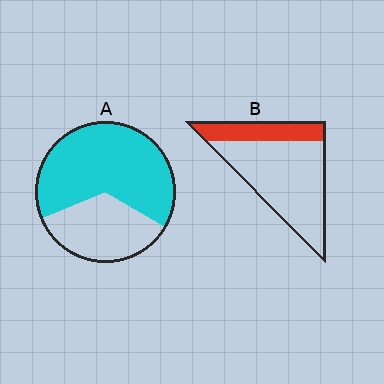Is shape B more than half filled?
No.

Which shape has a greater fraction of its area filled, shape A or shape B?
Shape A.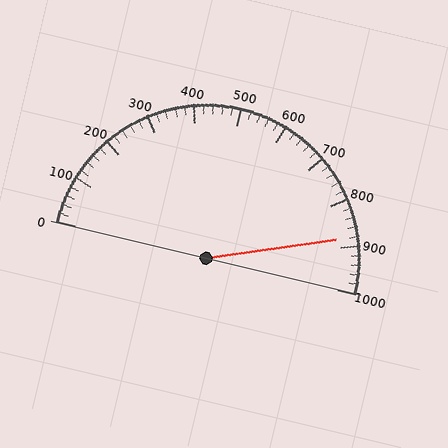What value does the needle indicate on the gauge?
The needle indicates approximately 880.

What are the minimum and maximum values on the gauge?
The gauge ranges from 0 to 1000.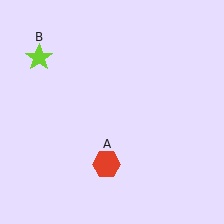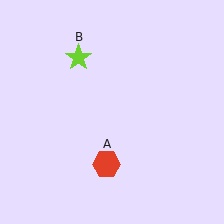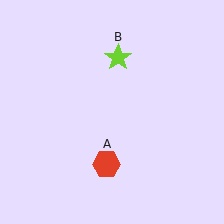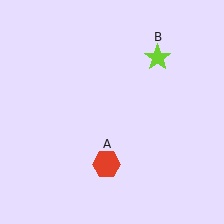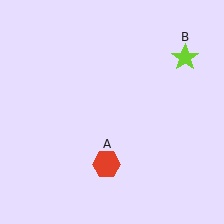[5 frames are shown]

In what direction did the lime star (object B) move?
The lime star (object B) moved right.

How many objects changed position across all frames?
1 object changed position: lime star (object B).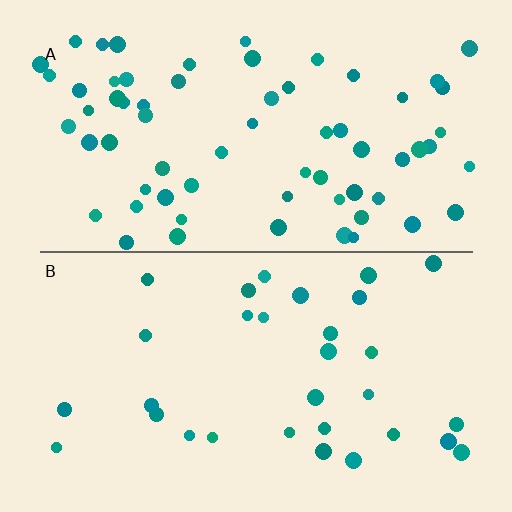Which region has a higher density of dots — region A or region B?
A (the top).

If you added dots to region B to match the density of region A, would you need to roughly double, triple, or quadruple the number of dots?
Approximately double.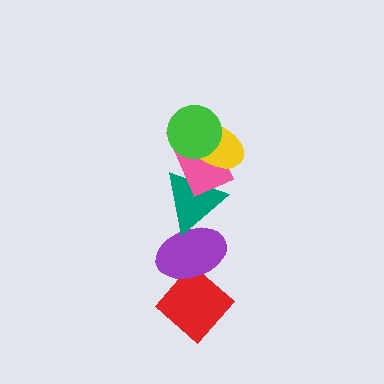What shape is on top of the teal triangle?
The pink rectangle is on top of the teal triangle.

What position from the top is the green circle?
The green circle is 1st from the top.